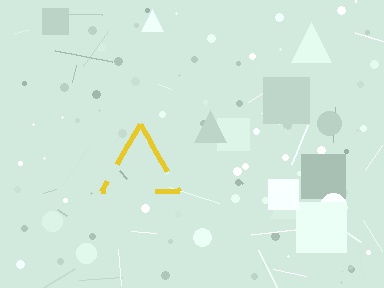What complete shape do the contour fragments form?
The contour fragments form a triangle.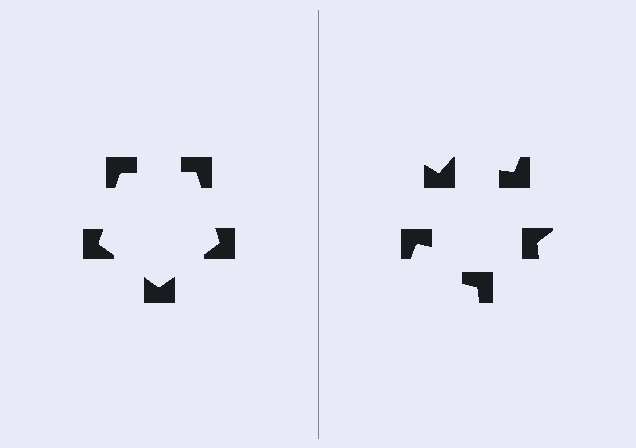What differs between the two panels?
The notched squares are positioned identically on both sides; only the wedge orientations differ. On the left they align to a pentagon; on the right they are misaligned.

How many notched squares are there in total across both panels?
10 — 5 on each side.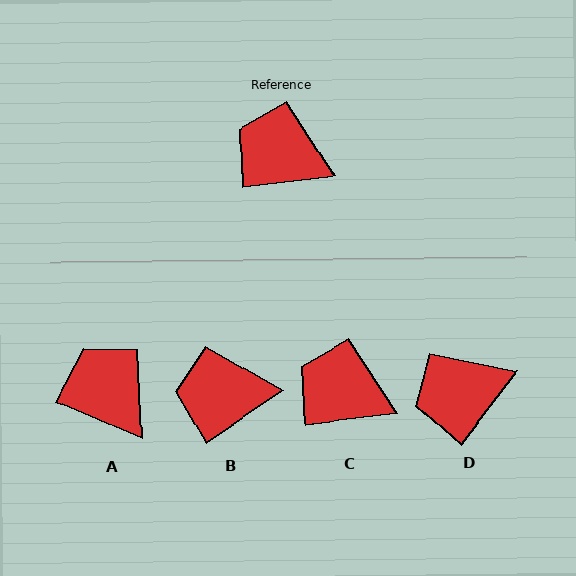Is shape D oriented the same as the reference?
No, it is off by about 46 degrees.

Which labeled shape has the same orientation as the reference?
C.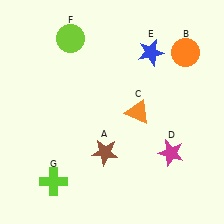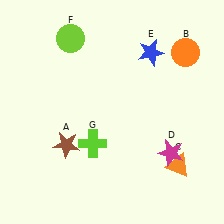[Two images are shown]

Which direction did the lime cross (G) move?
The lime cross (G) moved right.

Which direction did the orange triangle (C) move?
The orange triangle (C) moved down.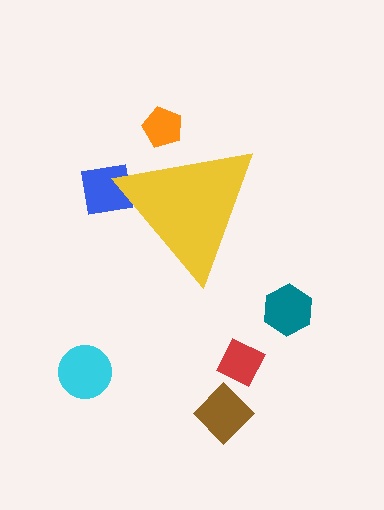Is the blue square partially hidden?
Yes, the blue square is partially hidden behind the yellow triangle.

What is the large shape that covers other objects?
A yellow triangle.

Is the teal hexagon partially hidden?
No, the teal hexagon is fully visible.